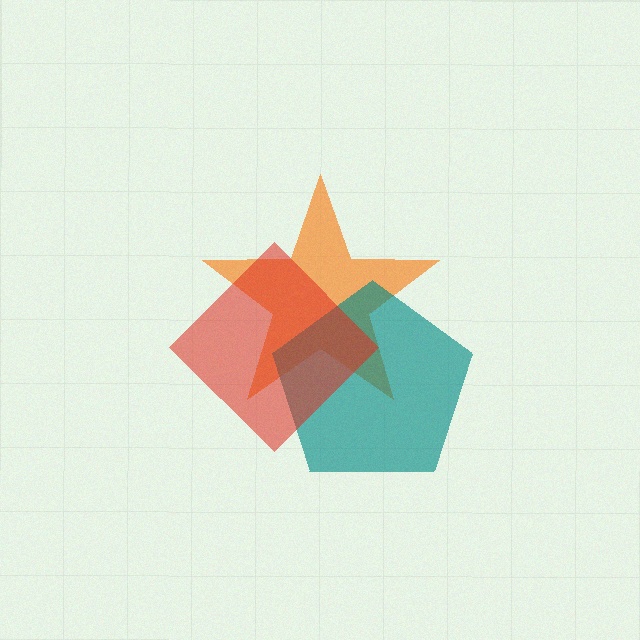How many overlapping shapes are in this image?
There are 3 overlapping shapes in the image.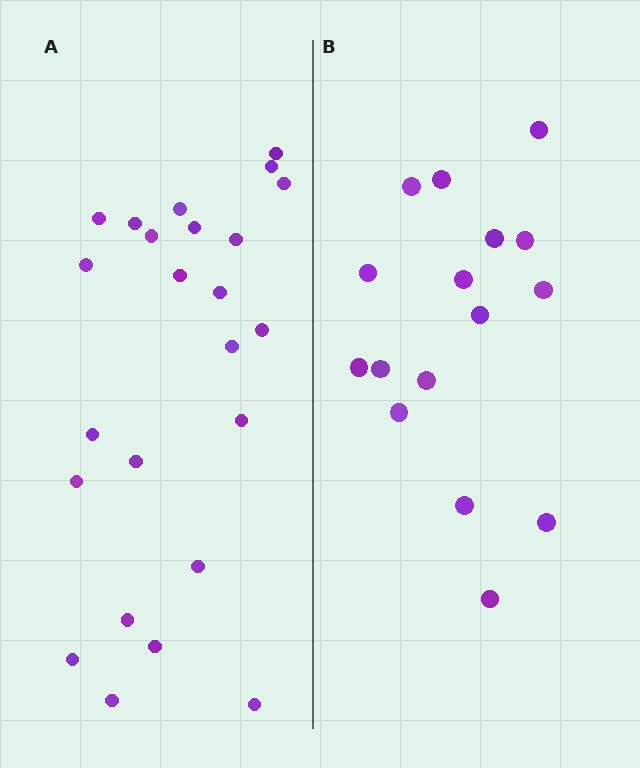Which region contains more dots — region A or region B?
Region A (the left region) has more dots.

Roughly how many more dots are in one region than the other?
Region A has roughly 8 or so more dots than region B.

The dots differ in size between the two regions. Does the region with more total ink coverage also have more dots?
No. Region B has more total ink coverage because its dots are larger, but region A actually contains more individual dots. Total area can be misleading — the number of items is what matters here.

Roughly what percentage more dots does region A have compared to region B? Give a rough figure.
About 50% more.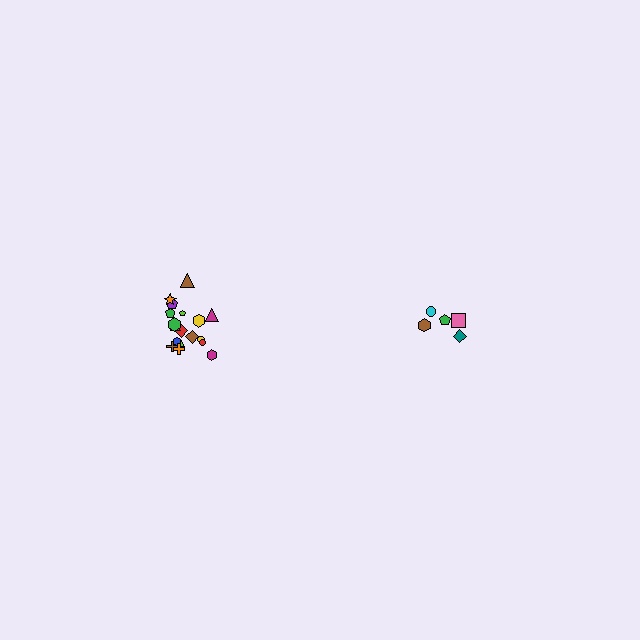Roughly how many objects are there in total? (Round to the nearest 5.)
Roughly 25 objects in total.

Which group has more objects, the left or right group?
The left group.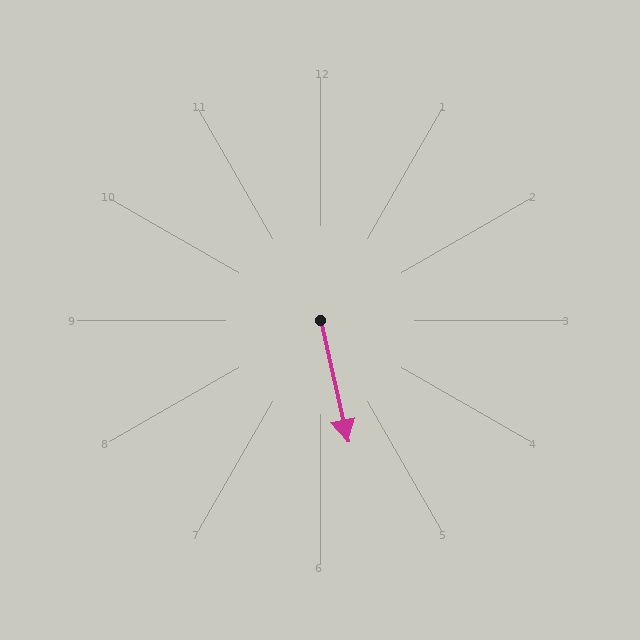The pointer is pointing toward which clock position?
Roughly 6 o'clock.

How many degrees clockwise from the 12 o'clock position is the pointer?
Approximately 167 degrees.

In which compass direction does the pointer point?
South.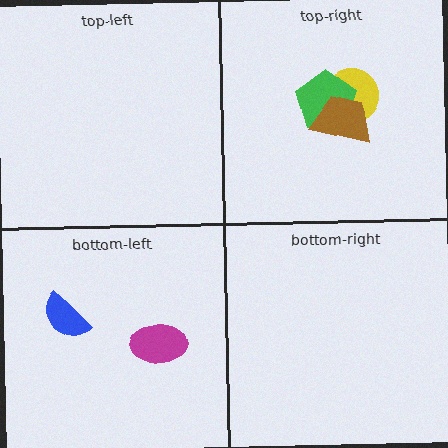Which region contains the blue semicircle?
The bottom-left region.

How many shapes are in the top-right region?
3.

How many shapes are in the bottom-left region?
2.